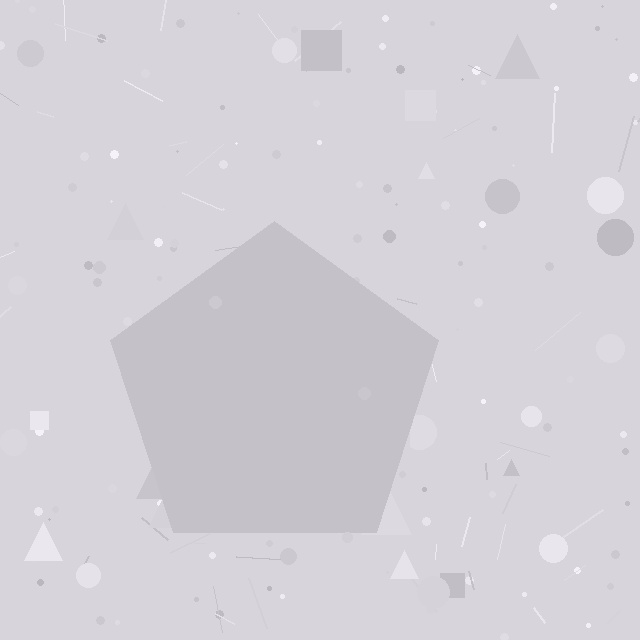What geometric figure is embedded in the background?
A pentagon is embedded in the background.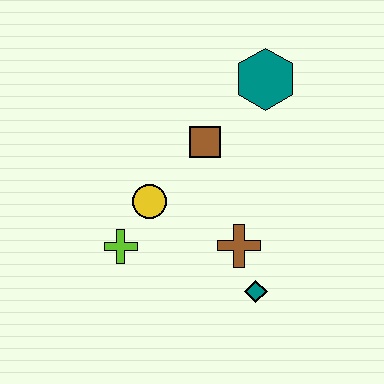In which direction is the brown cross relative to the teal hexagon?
The brown cross is below the teal hexagon.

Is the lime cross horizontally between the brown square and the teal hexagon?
No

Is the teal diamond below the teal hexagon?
Yes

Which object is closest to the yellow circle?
The lime cross is closest to the yellow circle.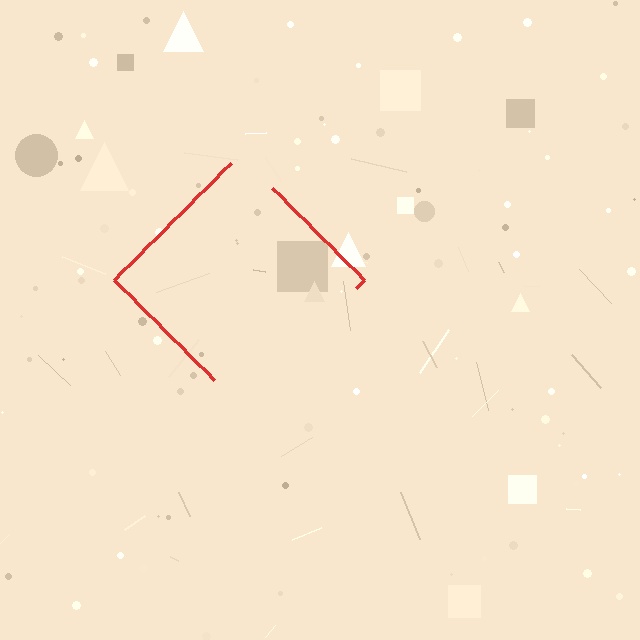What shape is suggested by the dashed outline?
The dashed outline suggests a diamond.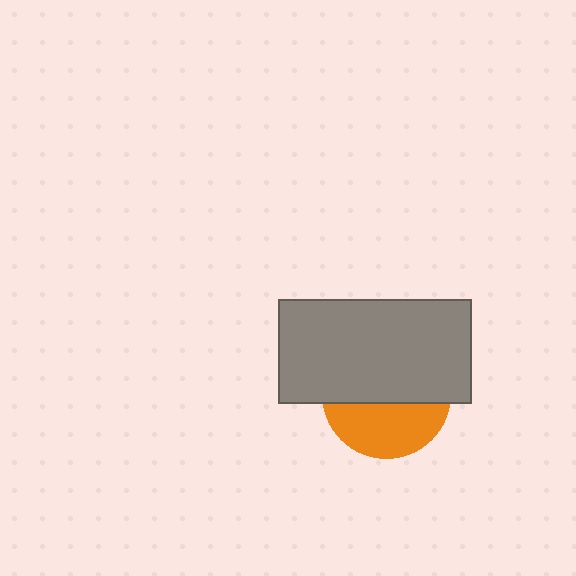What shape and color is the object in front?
The object in front is a gray rectangle.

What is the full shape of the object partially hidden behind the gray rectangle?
The partially hidden object is an orange circle.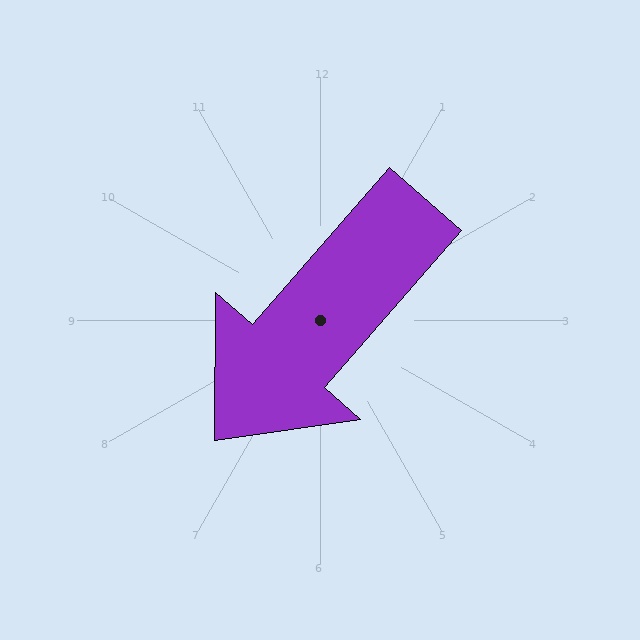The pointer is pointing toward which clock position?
Roughly 7 o'clock.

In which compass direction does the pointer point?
Southwest.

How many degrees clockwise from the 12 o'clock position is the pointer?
Approximately 221 degrees.